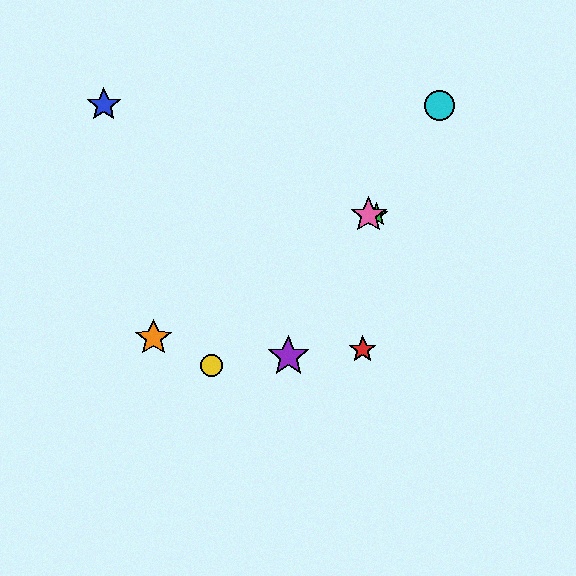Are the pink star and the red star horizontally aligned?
No, the pink star is at y≈215 and the red star is at y≈349.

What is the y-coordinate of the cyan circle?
The cyan circle is at y≈105.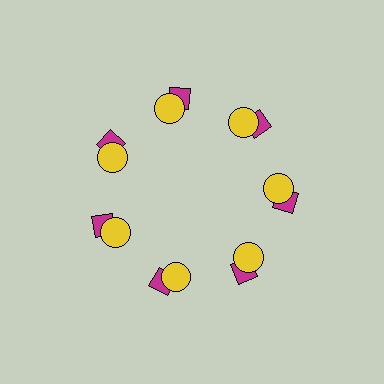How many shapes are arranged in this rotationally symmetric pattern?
There are 14 shapes, arranged in 7 groups of 2.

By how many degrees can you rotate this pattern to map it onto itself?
The pattern maps onto itself every 51 degrees of rotation.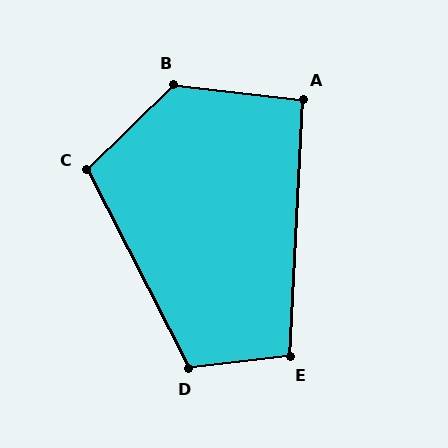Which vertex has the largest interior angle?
B, at approximately 129 degrees.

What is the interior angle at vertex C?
Approximately 107 degrees (obtuse).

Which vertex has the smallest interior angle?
A, at approximately 93 degrees.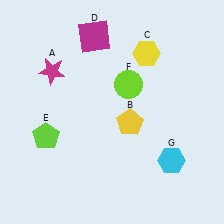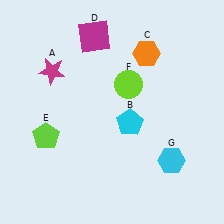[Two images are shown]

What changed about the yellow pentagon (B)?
In Image 1, B is yellow. In Image 2, it changed to cyan.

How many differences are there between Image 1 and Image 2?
There are 2 differences between the two images.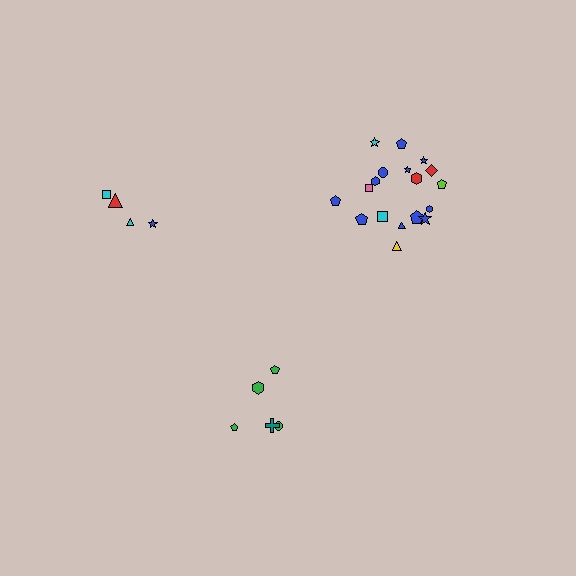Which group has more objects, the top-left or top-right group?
The top-right group.